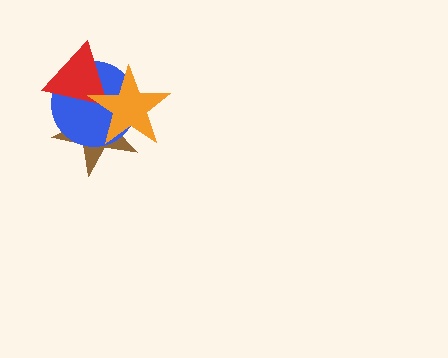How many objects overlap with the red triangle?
3 objects overlap with the red triangle.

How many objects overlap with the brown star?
3 objects overlap with the brown star.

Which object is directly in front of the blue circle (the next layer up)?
The red triangle is directly in front of the blue circle.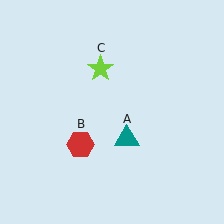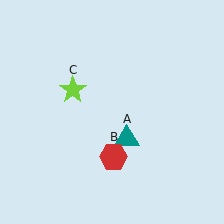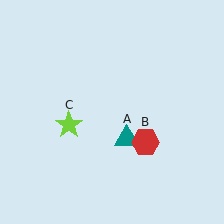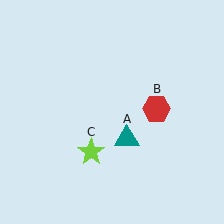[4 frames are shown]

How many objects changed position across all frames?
2 objects changed position: red hexagon (object B), lime star (object C).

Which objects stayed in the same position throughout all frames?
Teal triangle (object A) remained stationary.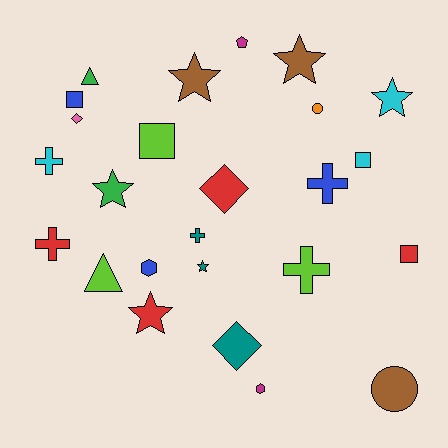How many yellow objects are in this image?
There are no yellow objects.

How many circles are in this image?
There are 2 circles.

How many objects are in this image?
There are 25 objects.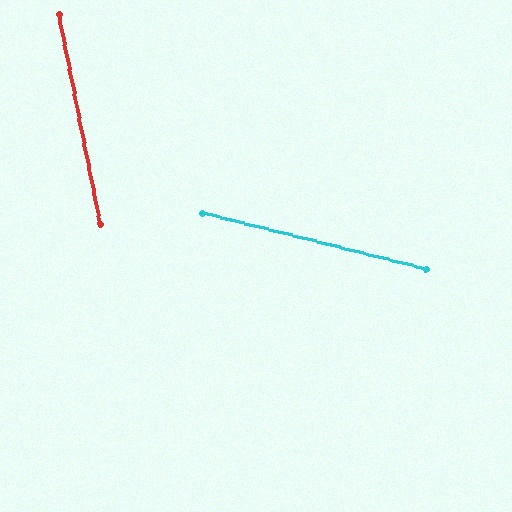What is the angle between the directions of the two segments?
Approximately 64 degrees.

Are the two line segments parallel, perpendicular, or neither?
Neither parallel nor perpendicular — they differ by about 64°.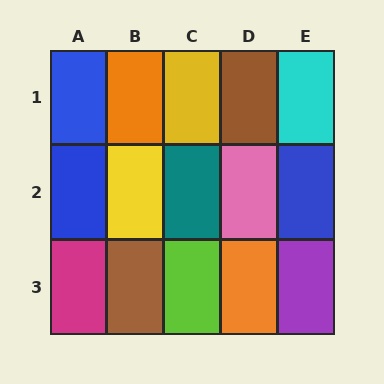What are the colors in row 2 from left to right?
Blue, yellow, teal, pink, blue.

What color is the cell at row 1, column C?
Yellow.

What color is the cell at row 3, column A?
Magenta.